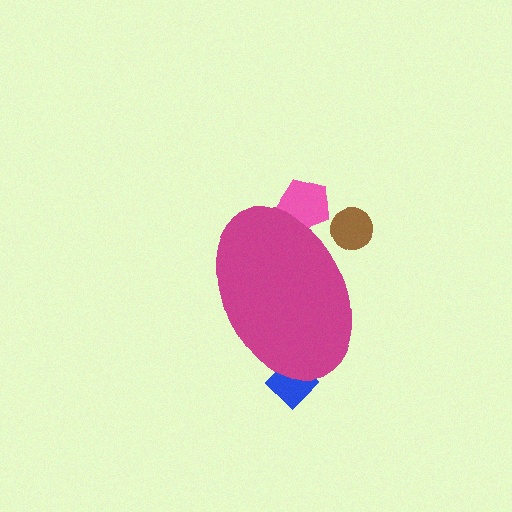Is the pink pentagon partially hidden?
Yes, the pink pentagon is partially hidden behind the magenta ellipse.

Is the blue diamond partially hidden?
Yes, the blue diamond is partially hidden behind the magenta ellipse.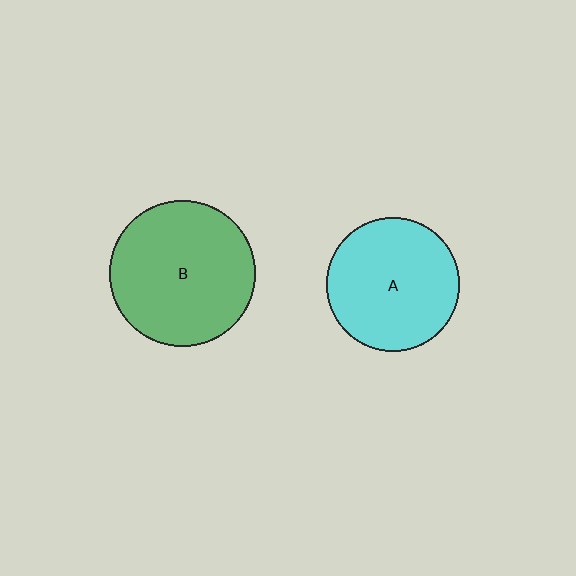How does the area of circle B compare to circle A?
Approximately 1.2 times.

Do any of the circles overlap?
No, none of the circles overlap.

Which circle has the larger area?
Circle B (green).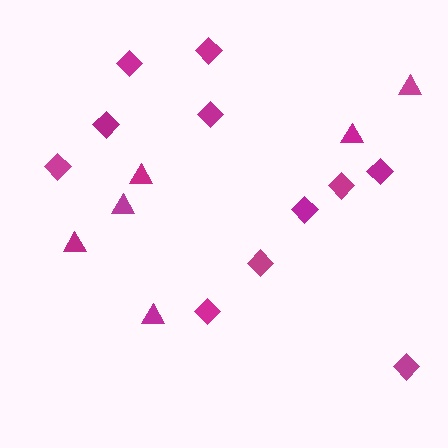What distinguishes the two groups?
There are 2 groups: one group of diamonds (11) and one group of triangles (6).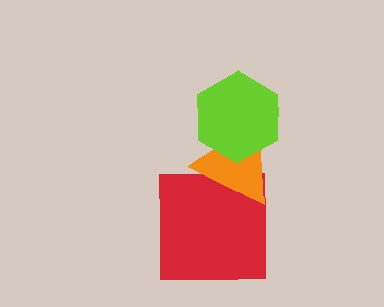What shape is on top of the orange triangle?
The lime hexagon is on top of the orange triangle.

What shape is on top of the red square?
The orange triangle is on top of the red square.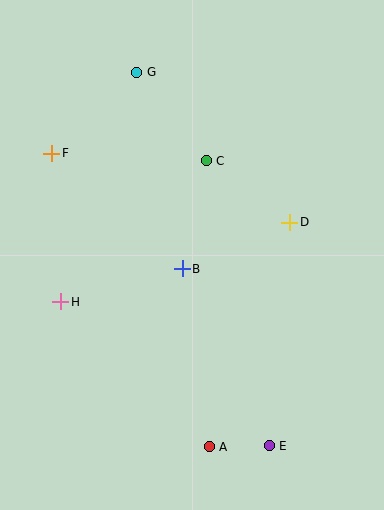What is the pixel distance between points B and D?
The distance between B and D is 117 pixels.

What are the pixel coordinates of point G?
Point G is at (137, 72).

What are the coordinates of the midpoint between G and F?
The midpoint between G and F is at (94, 113).